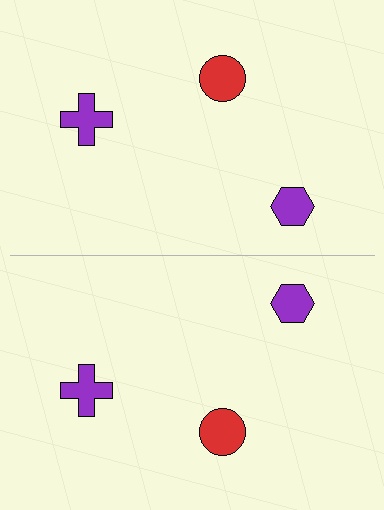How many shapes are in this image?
There are 6 shapes in this image.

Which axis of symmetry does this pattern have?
The pattern has a horizontal axis of symmetry running through the center of the image.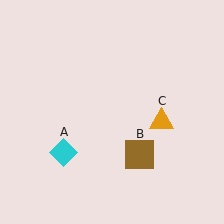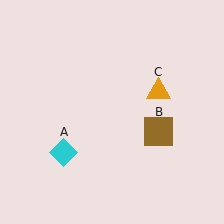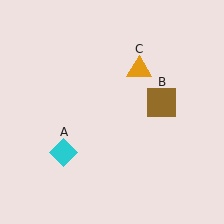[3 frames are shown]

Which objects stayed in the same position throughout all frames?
Cyan diamond (object A) remained stationary.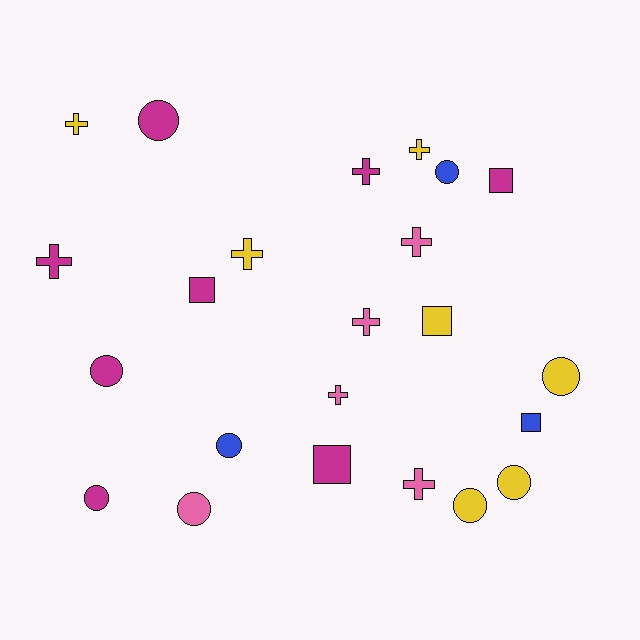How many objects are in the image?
There are 23 objects.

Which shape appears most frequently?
Circle, with 9 objects.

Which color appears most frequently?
Magenta, with 8 objects.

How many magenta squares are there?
There are 3 magenta squares.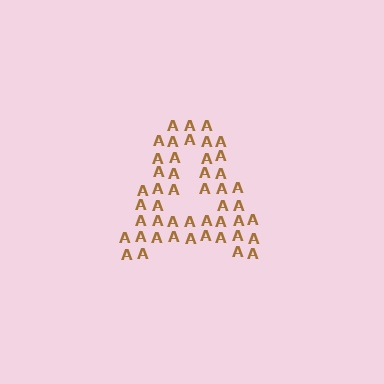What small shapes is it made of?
It is made of small letter A's.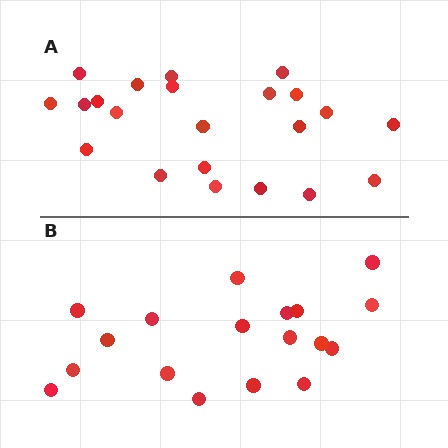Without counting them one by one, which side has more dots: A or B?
Region A (the top region) has more dots.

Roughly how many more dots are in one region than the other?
Region A has about 4 more dots than region B.